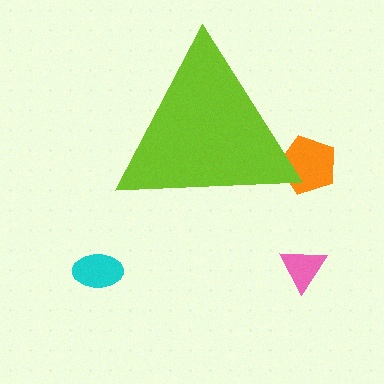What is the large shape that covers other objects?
A lime triangle.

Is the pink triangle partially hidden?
No, the pink triangle is fully visible.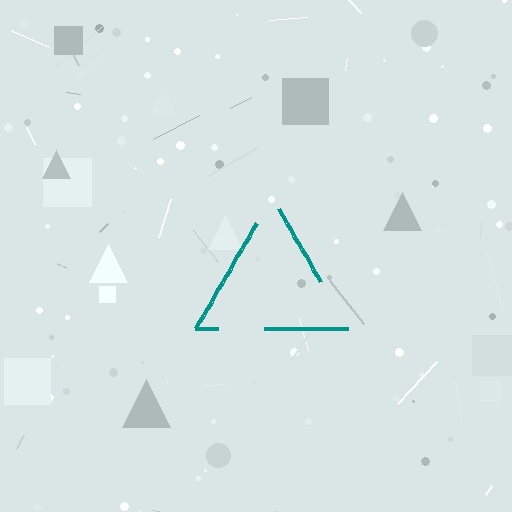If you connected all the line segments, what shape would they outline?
They would outline a triangle.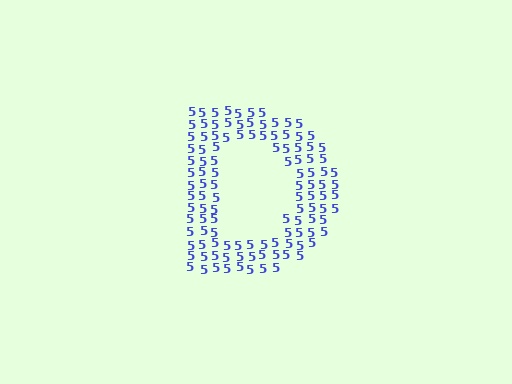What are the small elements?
The small elements are digit 5's.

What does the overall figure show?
The overall figure shows the letter D.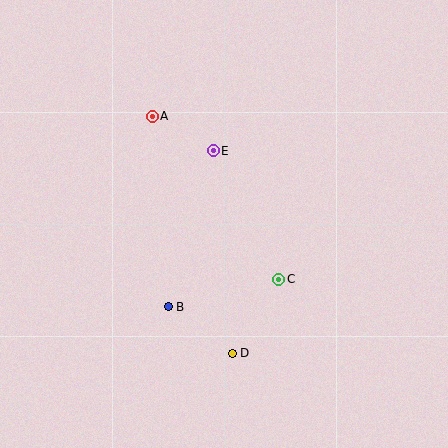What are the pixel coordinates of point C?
Point C is at (279, 279).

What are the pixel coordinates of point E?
Point E is at (213, 151).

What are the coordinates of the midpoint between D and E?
The midpoint between D and E is at (223, 252).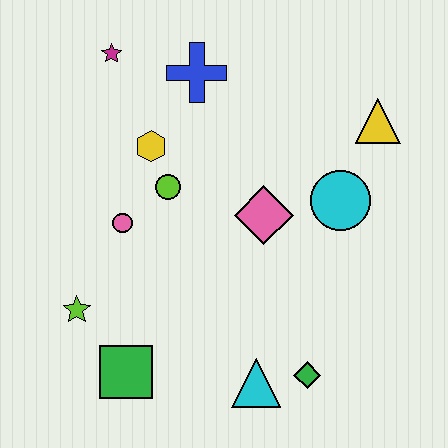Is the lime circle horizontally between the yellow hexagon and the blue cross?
Yes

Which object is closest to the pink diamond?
The cyan circle is closest to the pink diamond.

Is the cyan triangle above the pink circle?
No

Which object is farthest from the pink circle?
The yellow triangle is farthest from the pink circle.